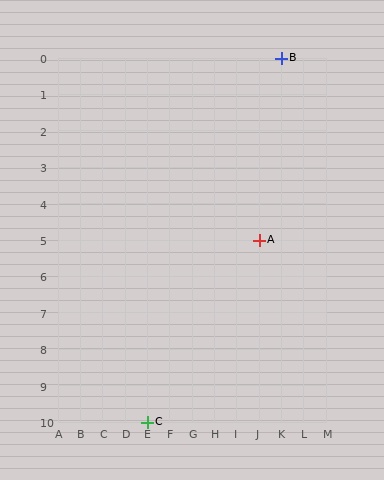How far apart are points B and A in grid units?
Points B and A are 1 column and 5 rows apart (about 5.1 grid units diagonally).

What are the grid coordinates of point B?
Point B is at grid coordinates (K, 0).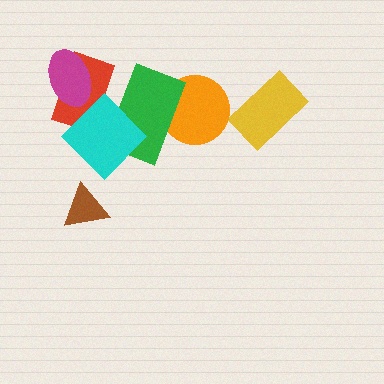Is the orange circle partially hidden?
Yes, it is partially covered by another shape.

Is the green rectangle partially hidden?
Yes, it is partially covered by another shape.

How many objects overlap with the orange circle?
1 object overlaps with the orange circle.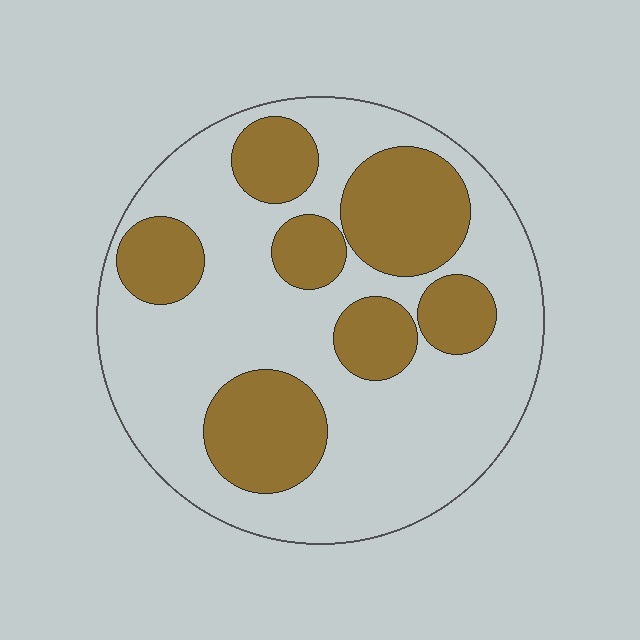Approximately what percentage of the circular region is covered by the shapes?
Approximately 35%.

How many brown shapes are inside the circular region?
7.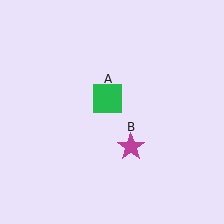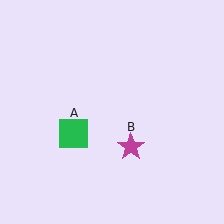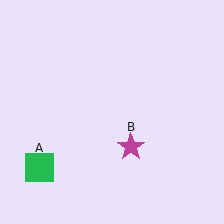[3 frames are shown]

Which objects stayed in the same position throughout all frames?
Magenta star (object B) remained stationary.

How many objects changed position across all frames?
1 object changed position: green square (object A).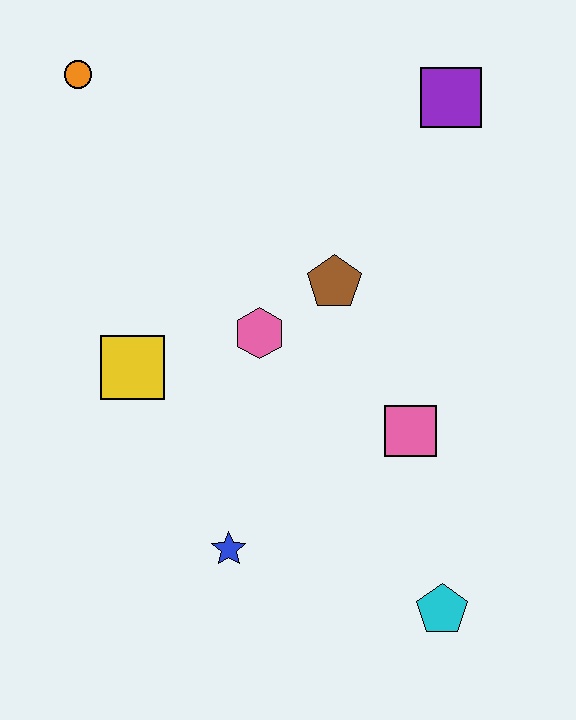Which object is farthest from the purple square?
The cyan pentagon is farthest from the purple square.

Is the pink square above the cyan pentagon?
Yes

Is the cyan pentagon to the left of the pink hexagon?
No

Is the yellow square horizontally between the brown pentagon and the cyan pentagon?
No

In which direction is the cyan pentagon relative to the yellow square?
The cyan pentagon is to the right of the yellow square.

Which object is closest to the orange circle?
The yellow square is closest to the orange circle.